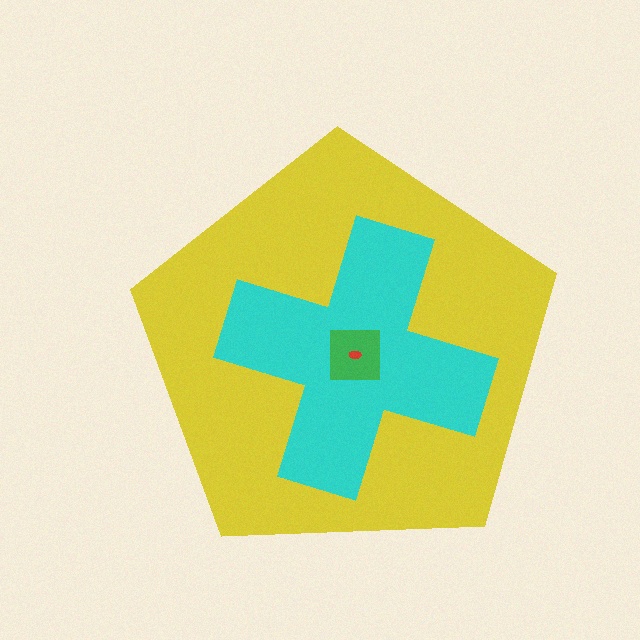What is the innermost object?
The red ellipse.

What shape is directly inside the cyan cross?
The green square.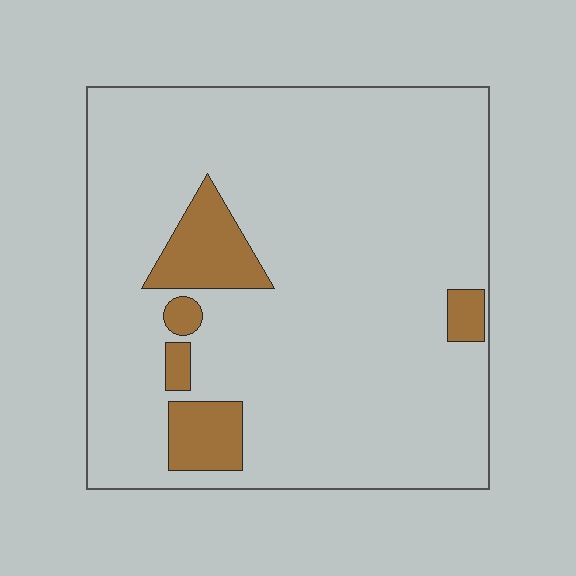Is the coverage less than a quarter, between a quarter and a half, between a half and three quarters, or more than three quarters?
Less than a quarter.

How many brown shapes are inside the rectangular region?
5.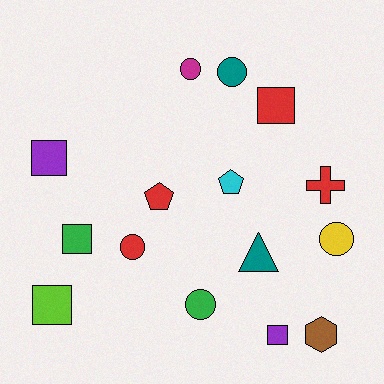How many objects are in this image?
There are 15 objects.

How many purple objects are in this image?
There are 2 purple objects.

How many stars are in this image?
There are no stars.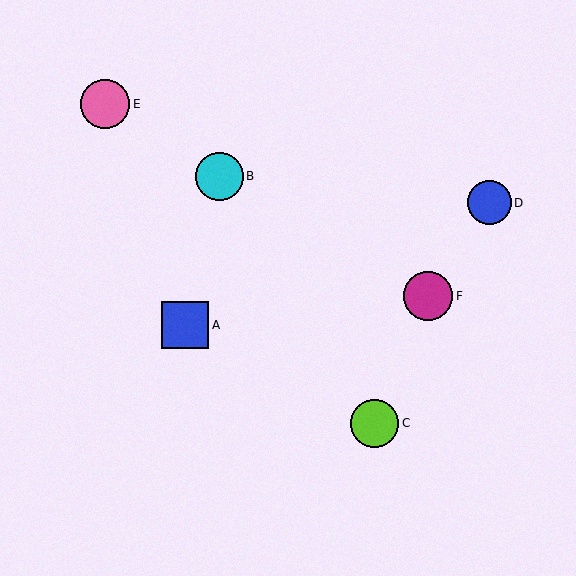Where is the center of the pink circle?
The center of the pink circle is at (105, 104).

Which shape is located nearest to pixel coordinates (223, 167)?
The cyan circle (labeled B) at (219, 176) is nearest to that location.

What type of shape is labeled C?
Shape C is a lime circle.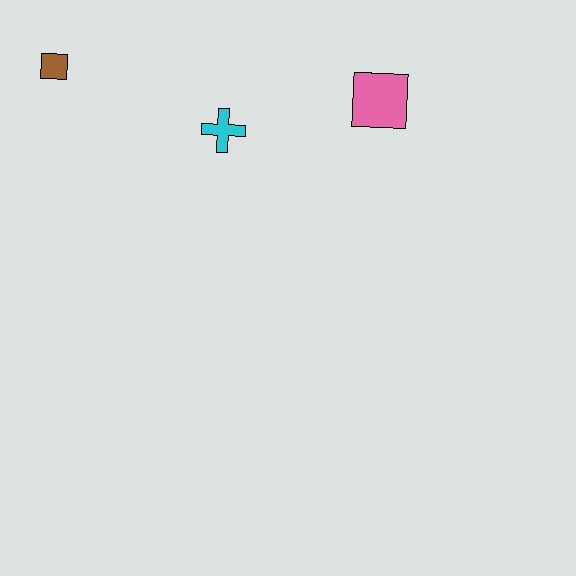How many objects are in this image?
There are 3 objects.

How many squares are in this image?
There are 2 squares.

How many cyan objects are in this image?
There is 1 cyan object.